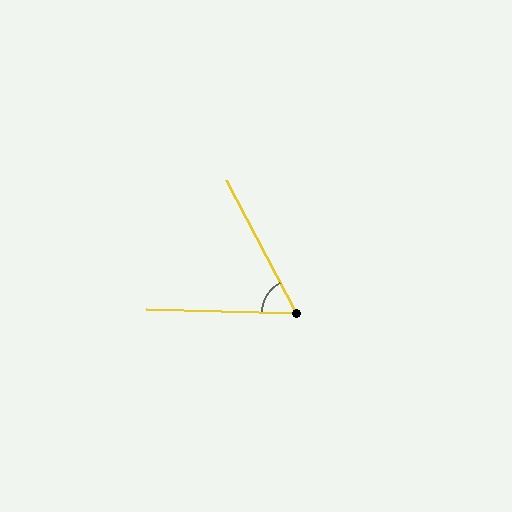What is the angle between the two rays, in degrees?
Approximately 61 degrees.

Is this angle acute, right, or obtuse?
It is acute.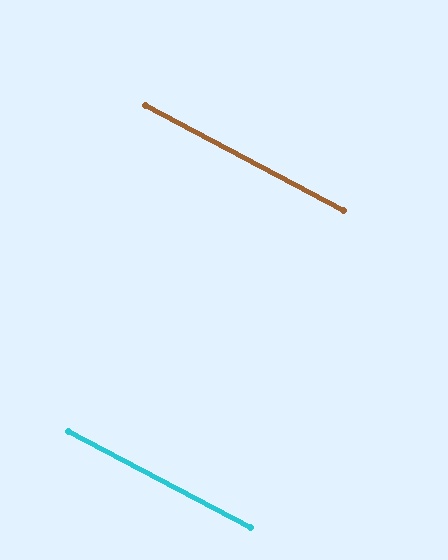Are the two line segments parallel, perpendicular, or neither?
Parallel — their directions differ by only 0.1°.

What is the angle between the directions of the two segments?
Approximately 0 degrees.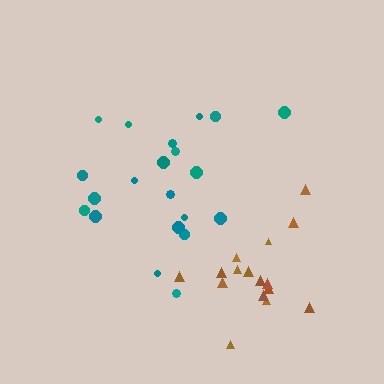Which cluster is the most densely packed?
Teal.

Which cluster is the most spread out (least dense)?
Brown.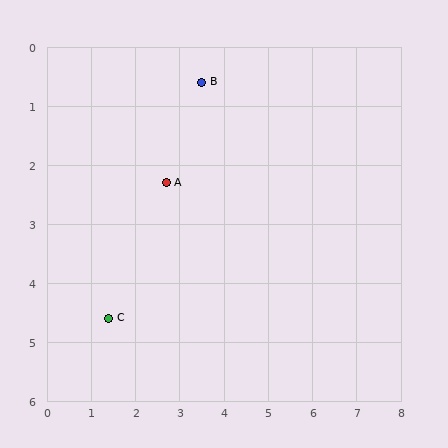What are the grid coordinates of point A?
Point A is at approximately (2.7, 2.3).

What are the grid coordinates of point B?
Point B is at approximately (3.5, 0.6).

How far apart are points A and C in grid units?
Points A and C are about 2.6 grid units apart.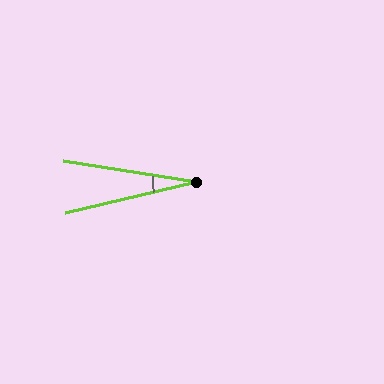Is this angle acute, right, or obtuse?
It is acute.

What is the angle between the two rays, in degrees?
Approximately 22 degrees.